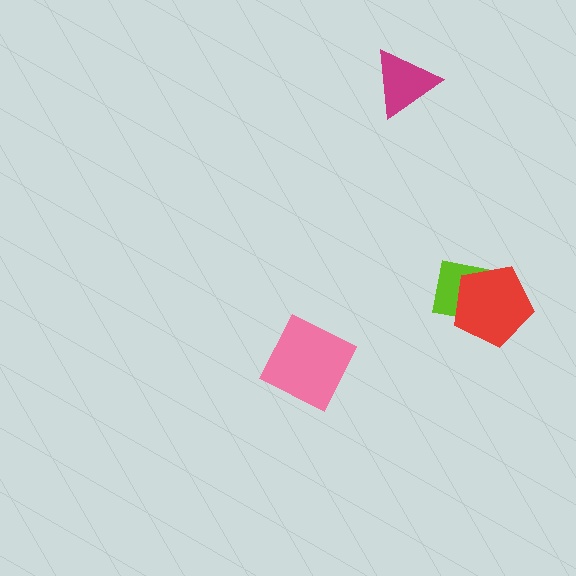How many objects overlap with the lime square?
1 object overlaps with the lime square.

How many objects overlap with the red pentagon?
1 object overlaps with the red pentagon.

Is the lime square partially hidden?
Yes, it is partially covered by another shape.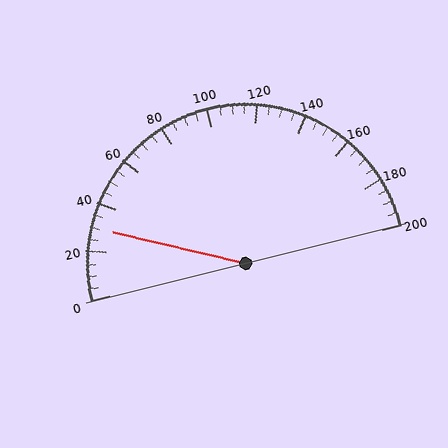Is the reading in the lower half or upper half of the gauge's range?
The reading is in the lower half of the range (0 to 200).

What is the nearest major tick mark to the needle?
The nearest major tick mark is 40.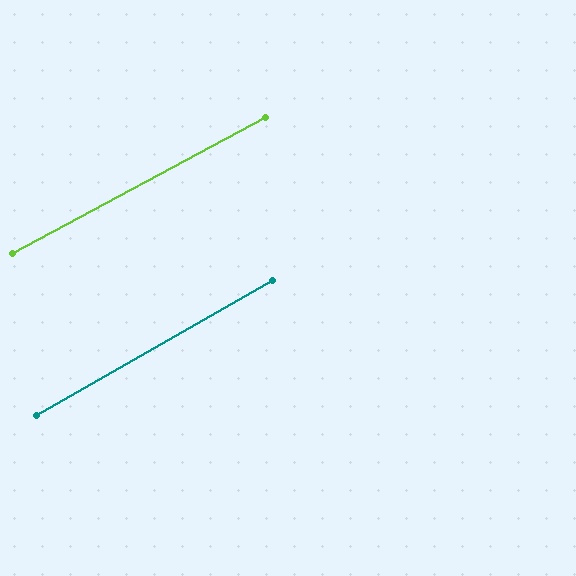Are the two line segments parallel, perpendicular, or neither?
Parallel — their directions differ by only 1.4°.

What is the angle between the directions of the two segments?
Approximately 1 degree.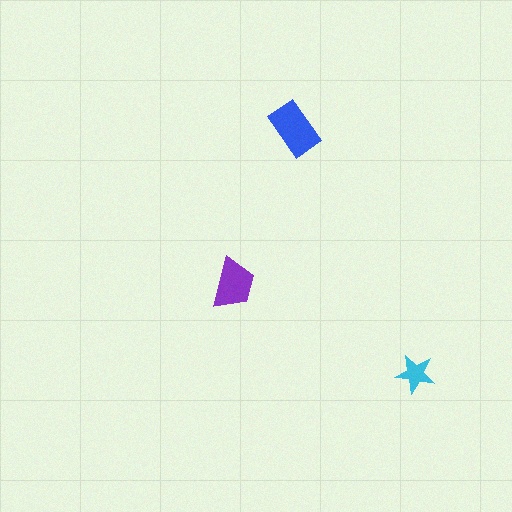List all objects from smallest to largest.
The cyan star, the purple trapezoid, the blue rectangle.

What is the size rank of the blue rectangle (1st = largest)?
1st.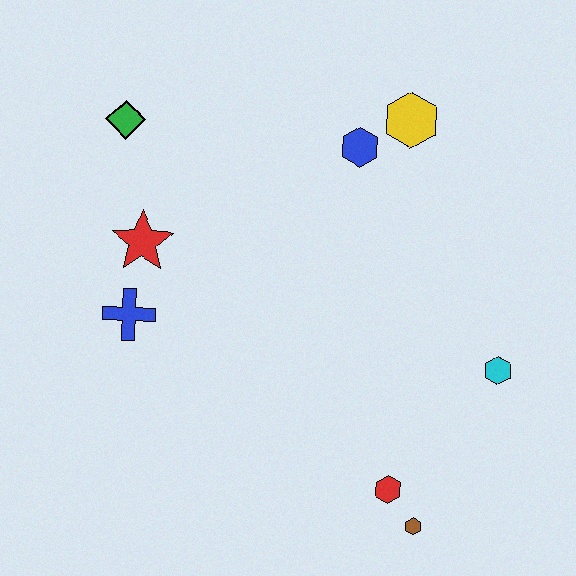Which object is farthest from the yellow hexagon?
The brown hexagon is farthest from the yellow hexagon.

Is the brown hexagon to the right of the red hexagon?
Yes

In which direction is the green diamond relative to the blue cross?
The green diamond is above the blue cross.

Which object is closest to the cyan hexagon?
The red hexagon is closest to the cyan hexagon.